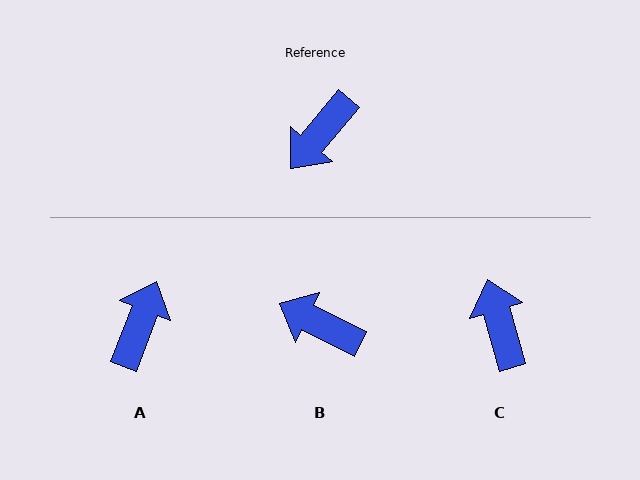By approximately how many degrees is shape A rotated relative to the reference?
Approximately 162 degrees clockwise.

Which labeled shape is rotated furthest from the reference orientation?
A, about 162 degrees away.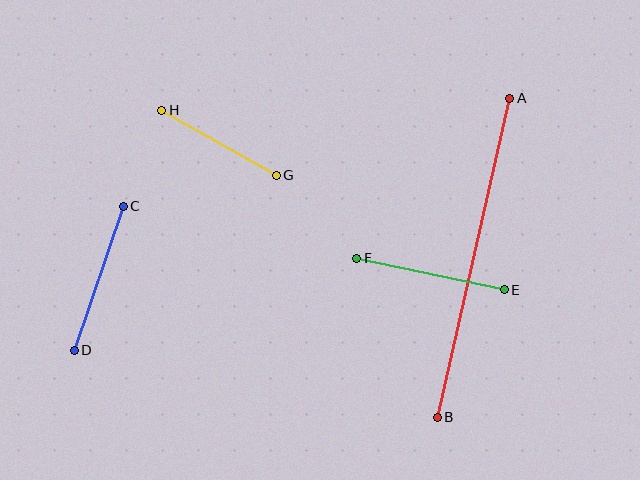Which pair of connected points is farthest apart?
Points A and B are farthest apart.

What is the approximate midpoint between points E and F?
The midpoint is at approximately (430, 274) pixels.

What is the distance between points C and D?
The distance is approximately 152 pixels.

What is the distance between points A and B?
The distance is approximately 327 pixels.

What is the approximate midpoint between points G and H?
The midpoint is at approximately (219, 143) pixels.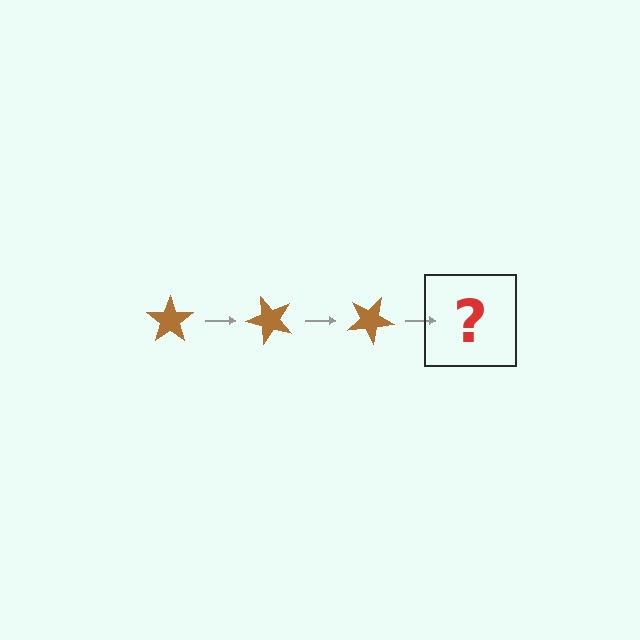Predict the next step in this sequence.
The next step is a brown star rotated 150 degrees.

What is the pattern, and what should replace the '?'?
The pattern is that the star rotates 50 degrees each step. The '?' should be a brown star rotated 150 degrees.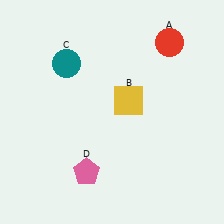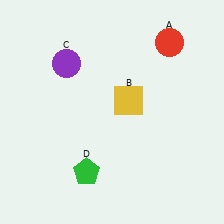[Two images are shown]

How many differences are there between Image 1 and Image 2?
There are 2 differences between the two images.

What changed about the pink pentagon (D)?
In Image 1, D is pink. In Image 2, it changed to green.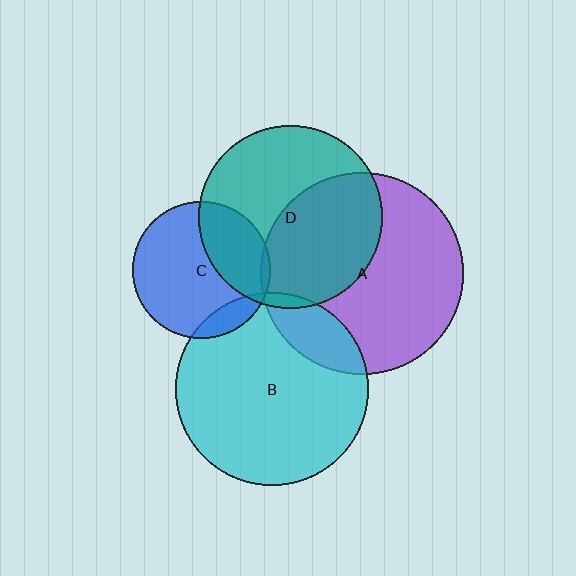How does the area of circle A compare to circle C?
Approximately 2.2 times.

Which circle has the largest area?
Circle A (purple).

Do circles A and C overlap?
Yes.